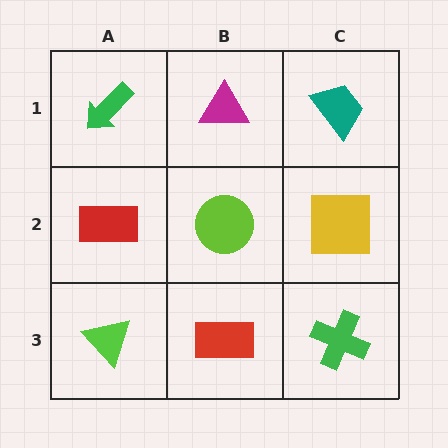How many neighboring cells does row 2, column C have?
3.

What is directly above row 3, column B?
A lime circle.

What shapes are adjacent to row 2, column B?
A magenta triangle (row 1, column B), a red rectangle (row 3, column B), a red rectangle (row 2, column A), a yellow square (row 2, column C).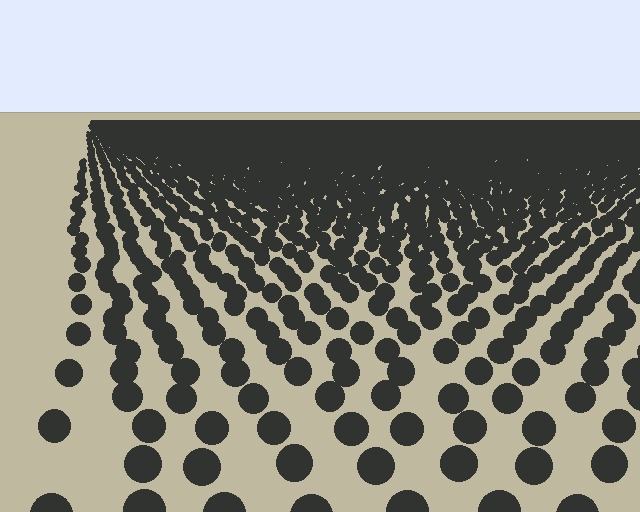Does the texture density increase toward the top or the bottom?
Density increases toward the top.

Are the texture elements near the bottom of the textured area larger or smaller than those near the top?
Larger. Near the bottom, elements are closer to the viewer and appear at a bigger on-screen size.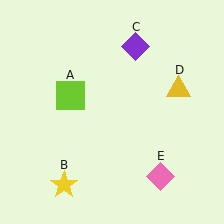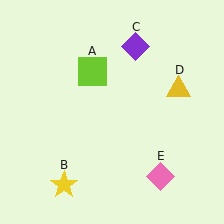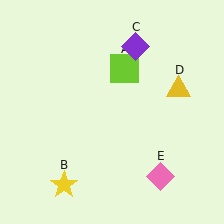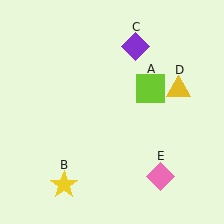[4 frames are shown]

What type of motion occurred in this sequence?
The lime square (object A) rotated clockwise around the center of the scene.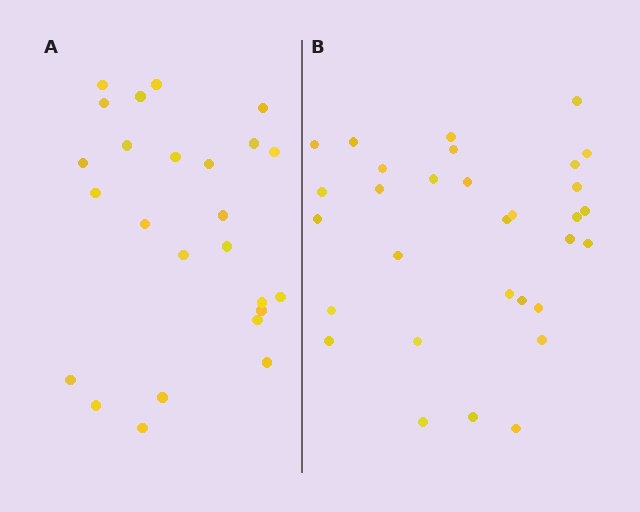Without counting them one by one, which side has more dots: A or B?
Region B (the right region) has more dots.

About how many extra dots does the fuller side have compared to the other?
Region B has about 6 more dots than region A.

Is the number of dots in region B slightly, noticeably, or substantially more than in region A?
Region B has only slightly more — the two regions are fairly close. The ratio is roughly 1.2 to 1.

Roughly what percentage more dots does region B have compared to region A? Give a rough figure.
About 25% more.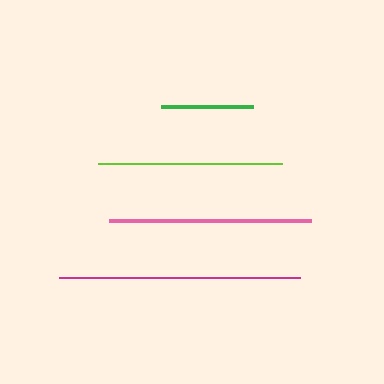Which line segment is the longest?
The magenta line is the longest at approximately 242 pixels.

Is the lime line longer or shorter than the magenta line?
The magenta line is longer than the lime line.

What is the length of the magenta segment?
The magenta segment is approximately 242 pixels long.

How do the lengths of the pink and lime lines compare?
The pink and lime lines are approximately the same length.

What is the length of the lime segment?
The lime segment is approximately 184 pixels long.